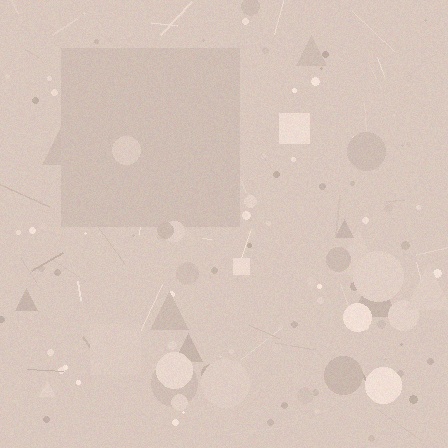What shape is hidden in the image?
A square is hidden in the image.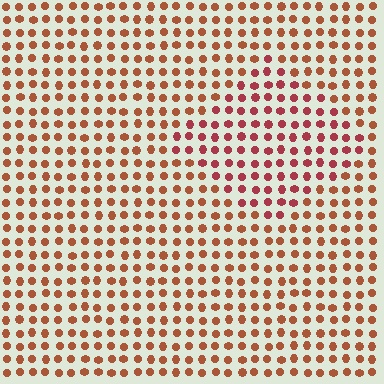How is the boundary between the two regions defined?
The boundary is defined purely by a slight shift in hue (about 27 degrees). Spacing, size, and orientation are identical on both sides.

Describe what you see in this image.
The image is filled with small brown elements in a uniform arrangement. A diamond-shaped region is visible where the elements are tinted to a slightly different hue, forming a subtle color boundary.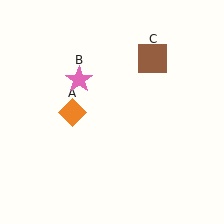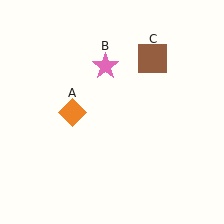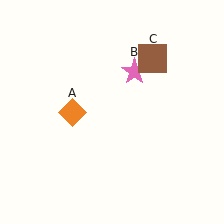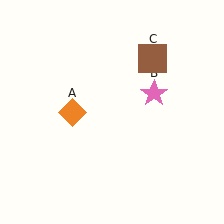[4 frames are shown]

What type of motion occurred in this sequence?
The pink star (object B) rotated clockwise around the center of the scene.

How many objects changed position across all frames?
1 object changed position: pink star (object B).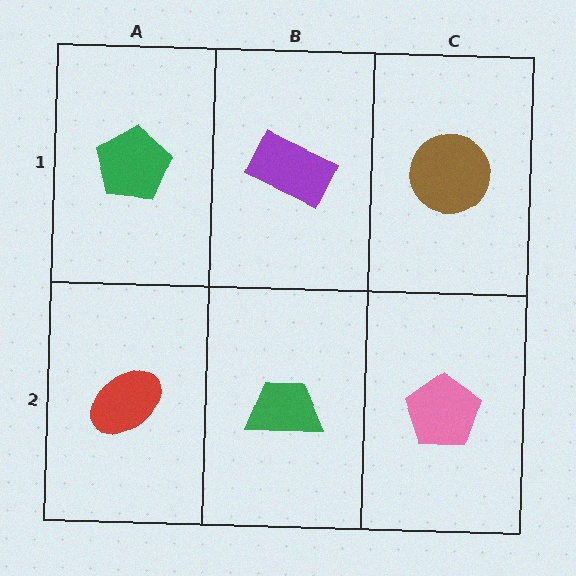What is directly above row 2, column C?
A brown circle.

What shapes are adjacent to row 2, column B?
A purple rectangle (row 1, column B), a red ellipse (row 2, column A), a pink pentagon (row 2, column C).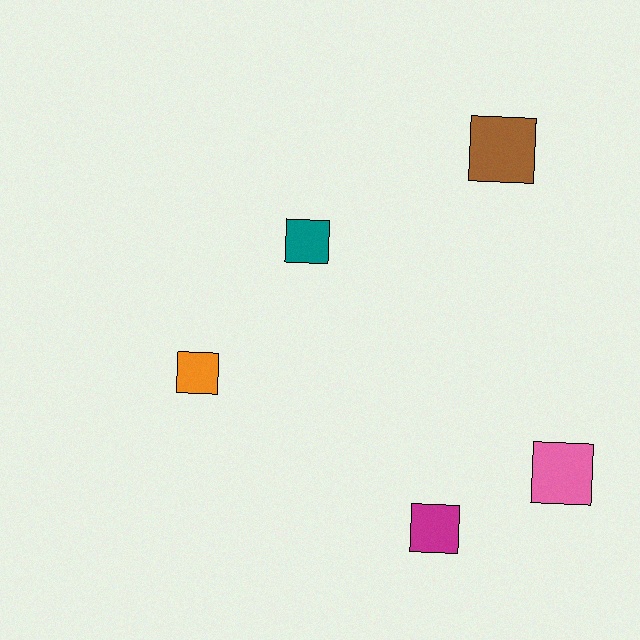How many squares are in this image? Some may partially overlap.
There are 5 squares.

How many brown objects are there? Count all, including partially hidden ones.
There is 1 brown object.